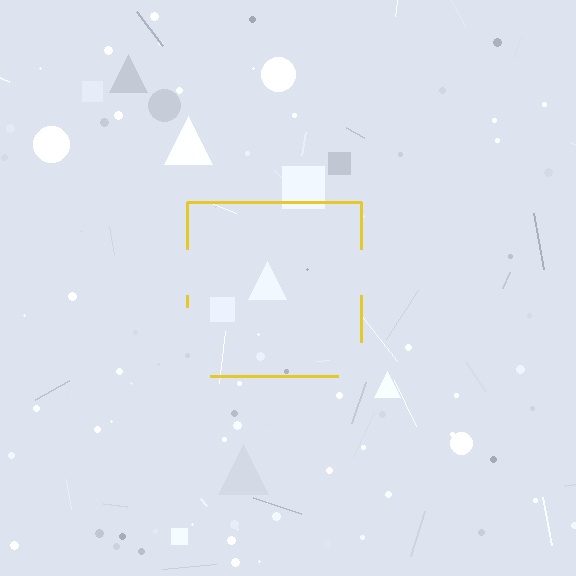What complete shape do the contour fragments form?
The contour fragments form a square.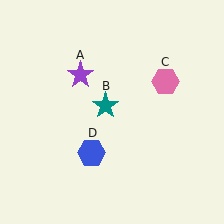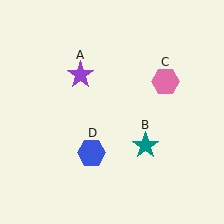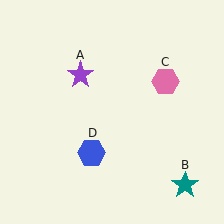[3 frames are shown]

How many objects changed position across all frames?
1 object changed position: teal star (object B).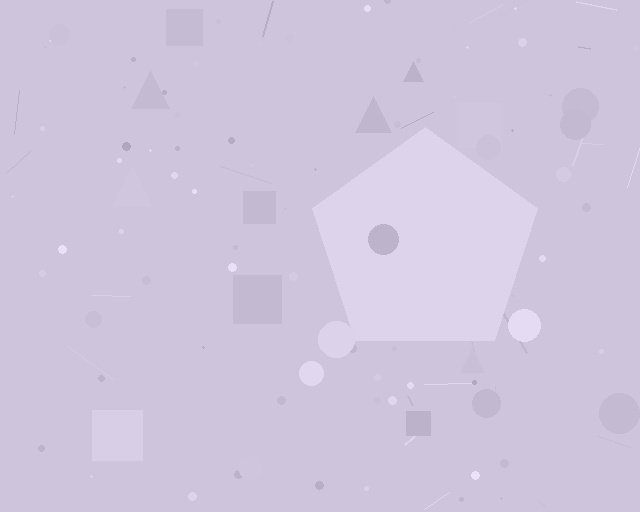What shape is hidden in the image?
A pentagon is hidden in the image.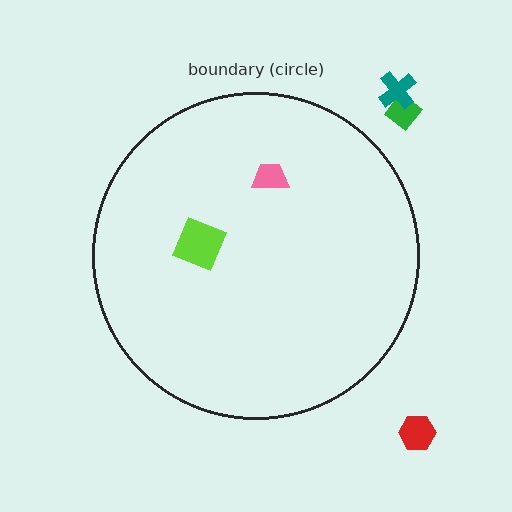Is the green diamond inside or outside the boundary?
Outside.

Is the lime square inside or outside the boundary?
Inside.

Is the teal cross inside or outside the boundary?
Outside.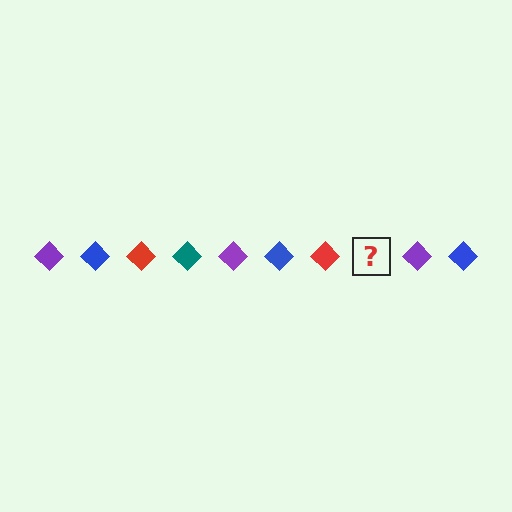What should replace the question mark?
The question mark should be replaced with a teal diamond.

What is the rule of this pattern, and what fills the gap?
The rule is that the pattern cycles through purple, blue, red, teal diamonds. The gap should be filled with a teal diamond.